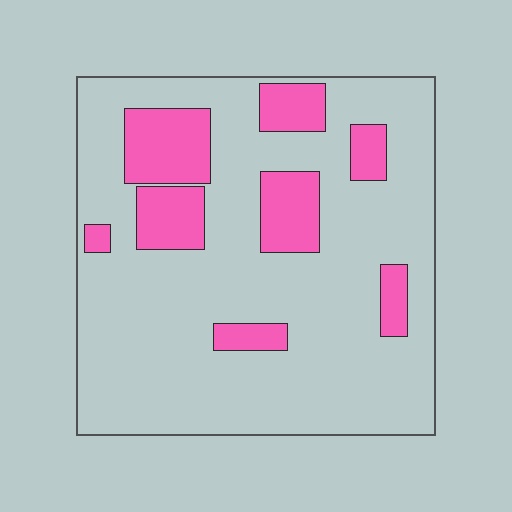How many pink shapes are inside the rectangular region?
8.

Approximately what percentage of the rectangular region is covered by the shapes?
Approximately 20%.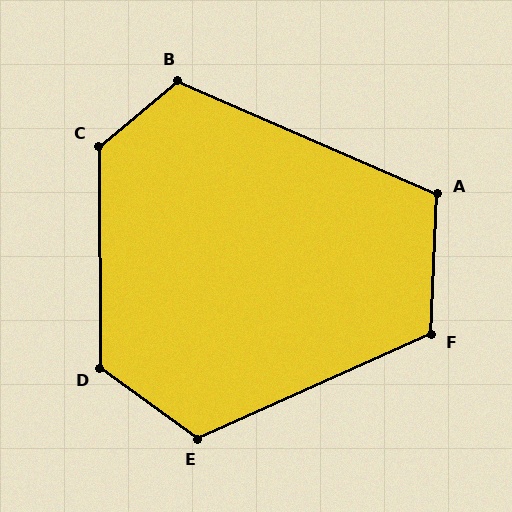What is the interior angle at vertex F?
Approximately 117 degrees (obtuse).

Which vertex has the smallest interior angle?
A, at approximately 111 degrees.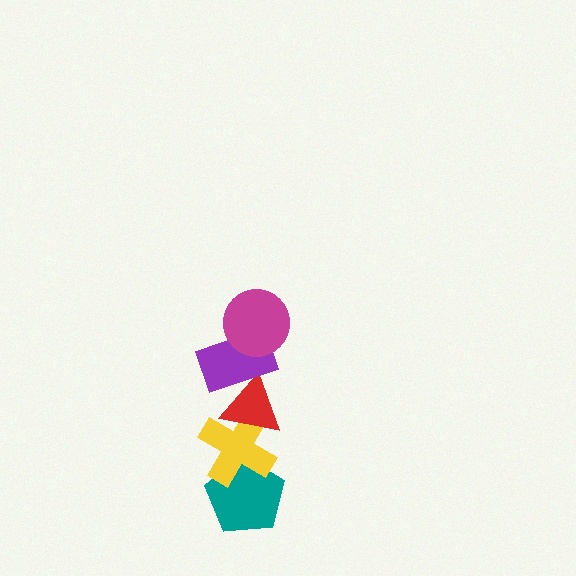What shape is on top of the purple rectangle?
The magenta circle is on top of the purple rectangle.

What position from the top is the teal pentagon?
The teal pentagon is 5th from the top.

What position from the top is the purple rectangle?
The purple rectangle is 2nd from the top.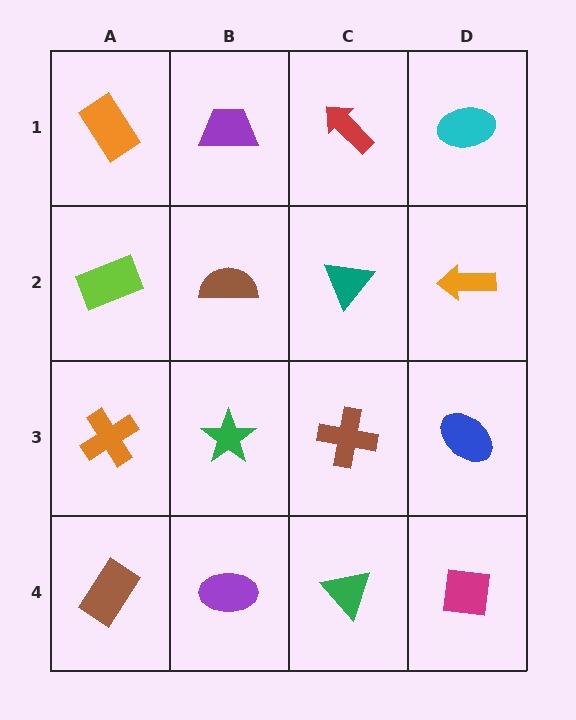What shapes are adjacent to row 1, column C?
A teal triangle (row 2, column C), a purple trapezoid (row 1, column B), a cyan ellipse (row 1, column D).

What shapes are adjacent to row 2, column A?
An orange rectangle (row 1, column A), an orange cross (row 3, column A), a brown semicircle (row 2, column B).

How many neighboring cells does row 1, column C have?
3.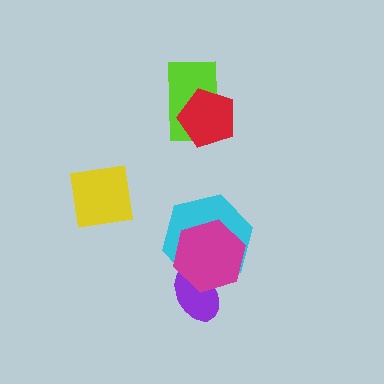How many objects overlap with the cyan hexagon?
2 objects overlap with the cyan hexagon.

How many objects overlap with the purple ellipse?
2 objects overlap with the purple ellipse.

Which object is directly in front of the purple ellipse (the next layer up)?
The cyan hexagon is directly in front of the purple ellipse.